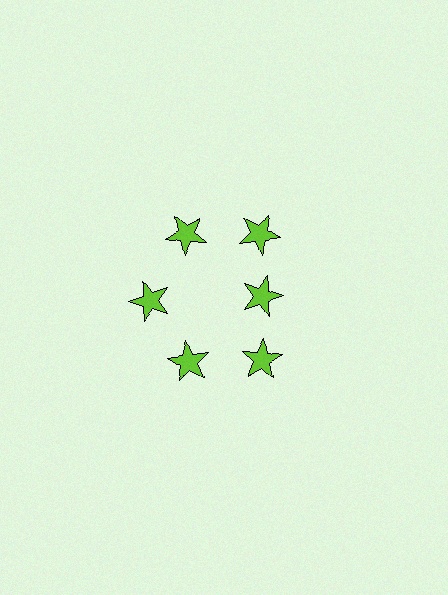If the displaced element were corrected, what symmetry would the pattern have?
It would have 6-fold rotational symmetry — the pattern would map onto itself every 60 degrees.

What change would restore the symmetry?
The symmetry would be restored by moving it outward, back onto the ring so that all 6 stars sit at equal angles and equal distance from the center.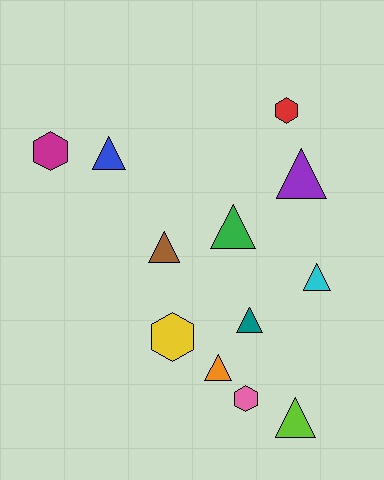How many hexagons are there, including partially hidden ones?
There are 4 hexagons.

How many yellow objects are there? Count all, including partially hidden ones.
There is 1 yellow object.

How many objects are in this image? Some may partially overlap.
There are 12 objects.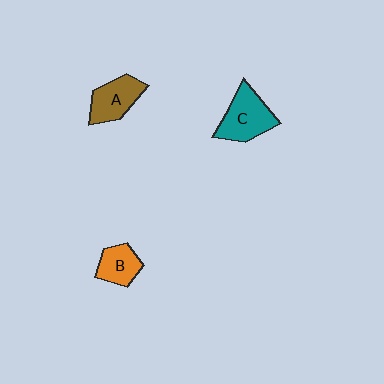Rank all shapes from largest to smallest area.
From largest to smallest: C (teal), A (brown), B (orange).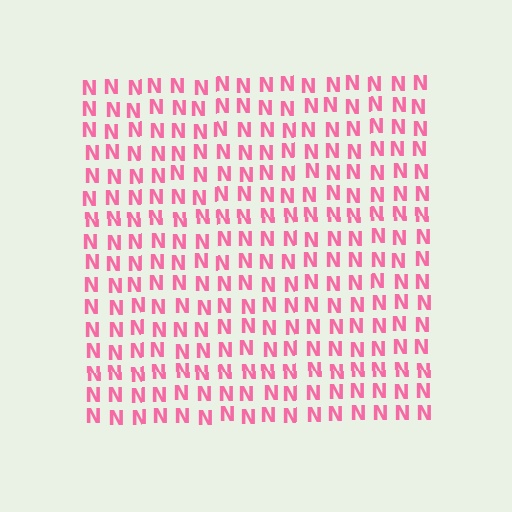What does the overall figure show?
The overall figure shows a square.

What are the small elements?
The small elements are letter N's.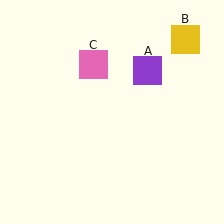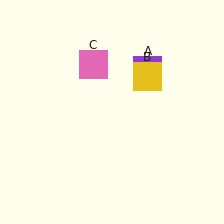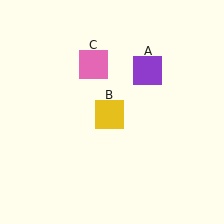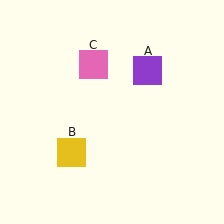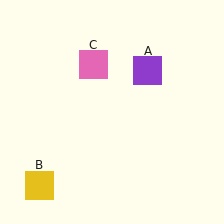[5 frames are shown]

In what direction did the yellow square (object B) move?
The yellow square (object B) moved down and to the left.